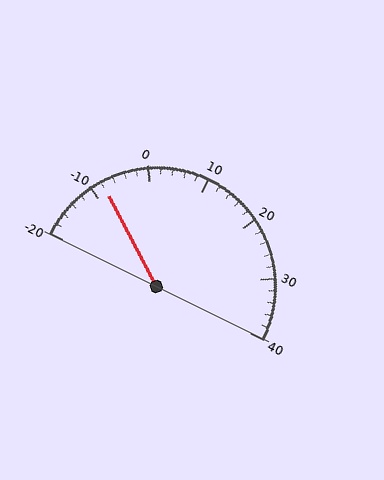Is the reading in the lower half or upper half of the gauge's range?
The reading is in the lower half of the range (-20 to 40).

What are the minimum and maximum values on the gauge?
The gauge ranges from -20 to 40.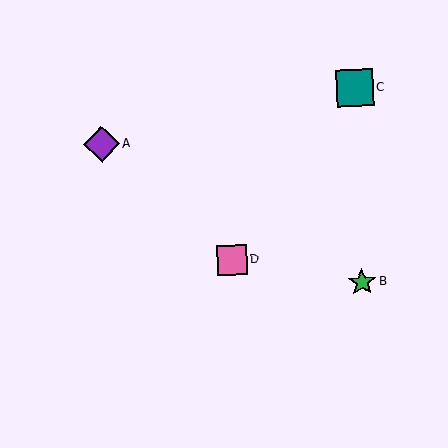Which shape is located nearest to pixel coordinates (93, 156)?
The purple diamond (labeled A) at (102, 144) is nearest to that location.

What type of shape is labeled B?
Shape B is a green star.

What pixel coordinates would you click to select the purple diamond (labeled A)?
Click at (102, 144) to select the purple diamond A.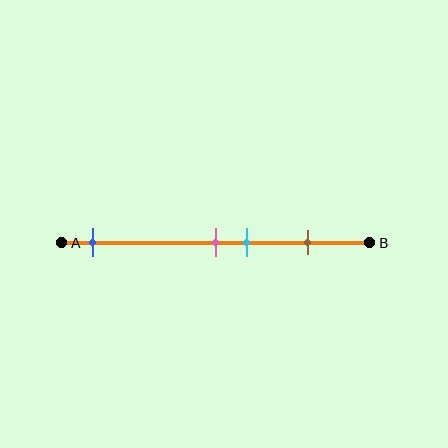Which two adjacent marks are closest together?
The pink and cyan marks are the closest adjacent pair.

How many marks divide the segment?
There are 4 marks dividing the segment.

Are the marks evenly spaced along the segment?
No, the marks are not evenly spaced.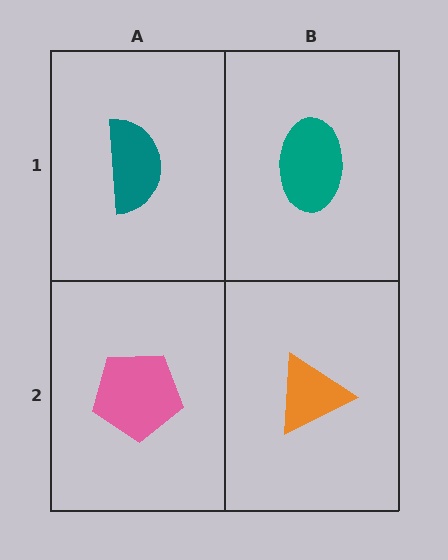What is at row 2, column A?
A pink pentagon.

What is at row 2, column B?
An orange triangle.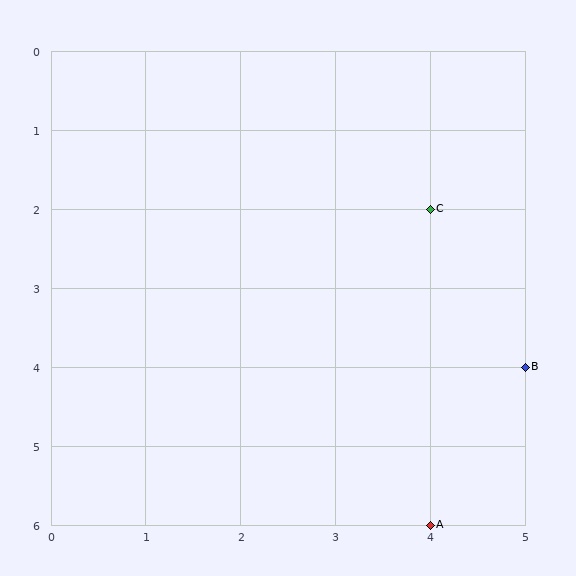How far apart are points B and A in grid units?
Points B and A are 1 column and 2 rows apart (about 2.2 grid units diagonally).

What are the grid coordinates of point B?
Point B is at grid coordinates (5, 4).